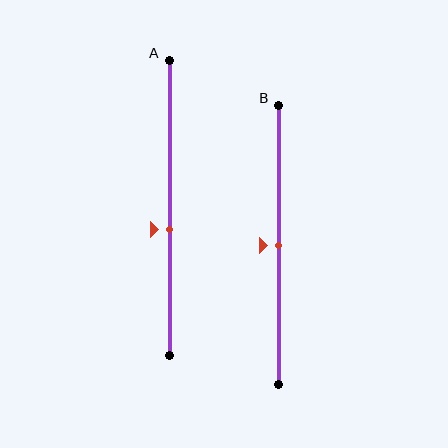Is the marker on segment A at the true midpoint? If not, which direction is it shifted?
No, the marker on segment A is shifted downward by about 7% of the segment length.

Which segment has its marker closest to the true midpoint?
Segment B has its marker closest to the true midpoint.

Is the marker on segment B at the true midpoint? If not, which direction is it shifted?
Yes, the marker on segment B is at the true midpoint.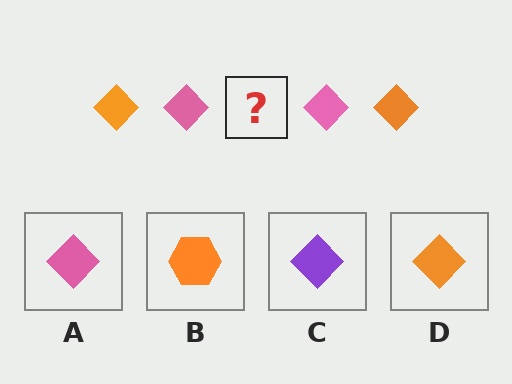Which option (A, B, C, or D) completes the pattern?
D.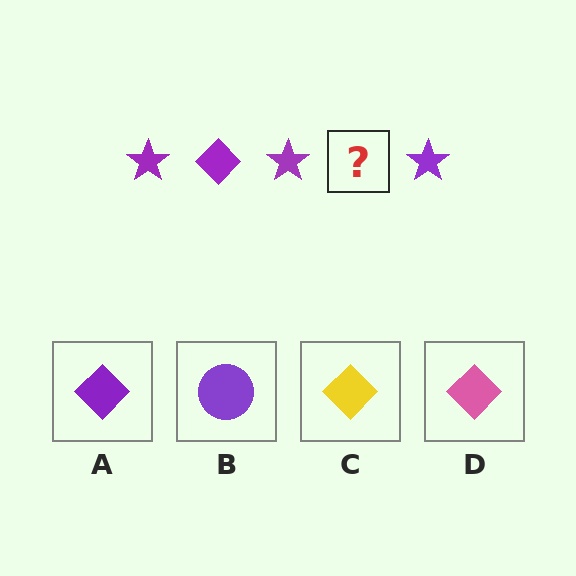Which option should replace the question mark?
Option A.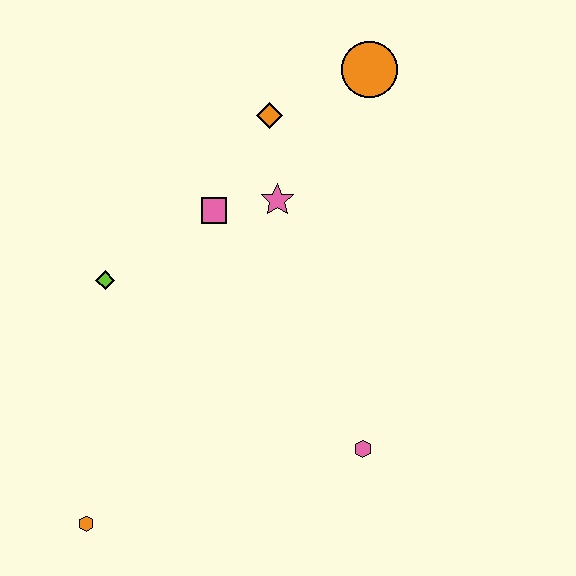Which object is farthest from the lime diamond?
The orange circle is farthest from the lime diamond.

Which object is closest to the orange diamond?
The pink star is closest to the orange diamond.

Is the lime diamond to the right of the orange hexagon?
Yes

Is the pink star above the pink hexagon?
Yes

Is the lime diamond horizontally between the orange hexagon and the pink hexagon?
Yes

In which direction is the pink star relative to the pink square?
The pink star is to the right of the pink square.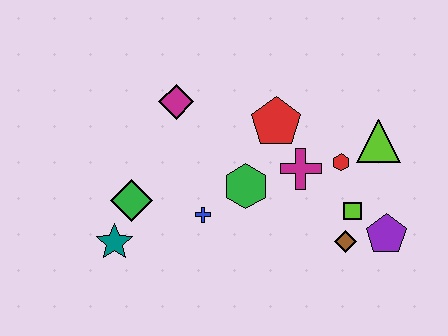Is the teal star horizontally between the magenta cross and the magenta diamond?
No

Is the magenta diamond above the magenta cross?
Yes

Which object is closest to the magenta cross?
The red hexagon is closest to the magenta cross.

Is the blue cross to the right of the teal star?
Yes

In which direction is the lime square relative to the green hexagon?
The lime square is to the right of the green hexagon.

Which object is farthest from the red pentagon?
The teal star is farthest from the red pentagon.